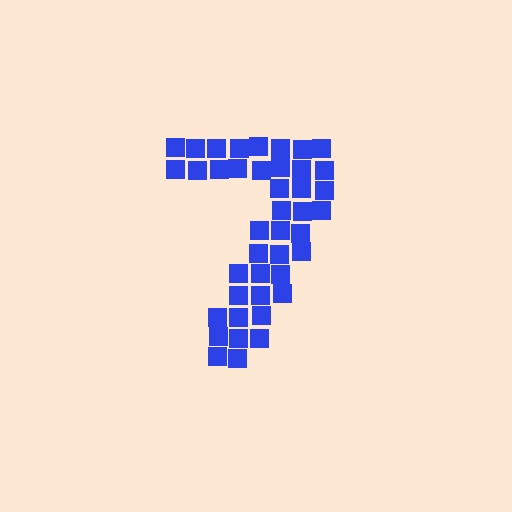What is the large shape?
The large shape is the digit 7.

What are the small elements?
The small elements are squares.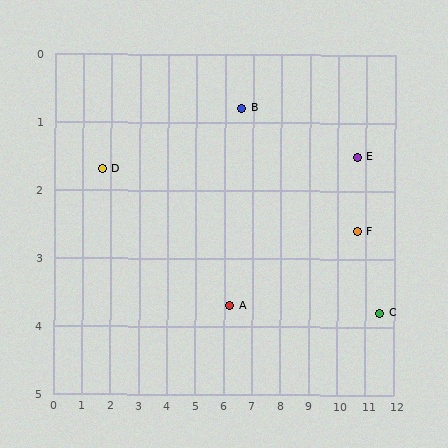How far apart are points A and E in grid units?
Points A and E are about 5.0 grid units apart.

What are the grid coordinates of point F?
Point F is at approximately (10.7, 2.6).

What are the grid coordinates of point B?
Point B is at approximately (6.6, 0.8).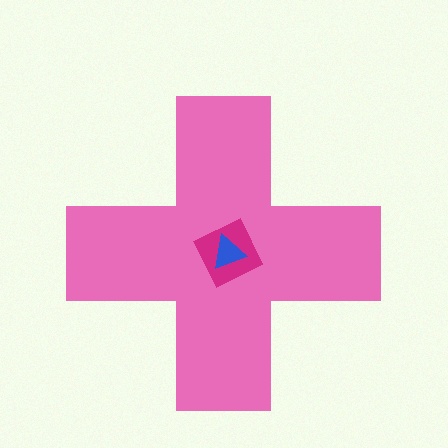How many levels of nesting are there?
3.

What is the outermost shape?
The pink cross.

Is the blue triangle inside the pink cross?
Yes.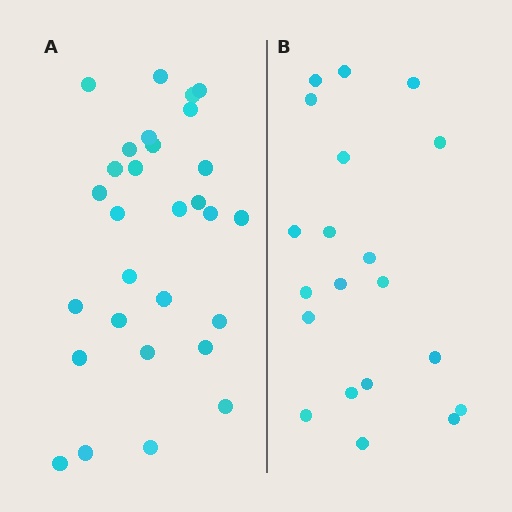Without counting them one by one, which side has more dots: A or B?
Region A (the left region) has more dots.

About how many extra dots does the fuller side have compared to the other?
Region A has roughly 8 or so more dots than region B.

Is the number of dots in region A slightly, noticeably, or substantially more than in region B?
Region A has substantially more. The ratio is roughly 1.4 to 1.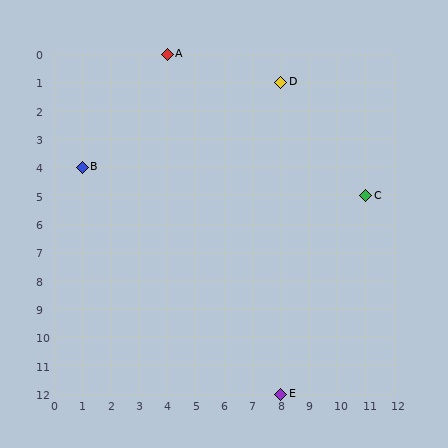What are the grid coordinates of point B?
Point B is at grid coordinates (1, 4).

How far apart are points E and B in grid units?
Points E and B are 7 columns and 8 rows apart (about 10.6 grid units diagonally).